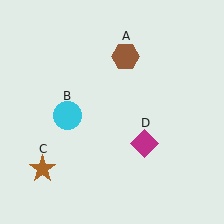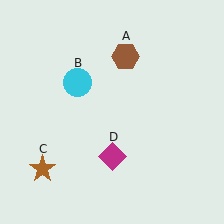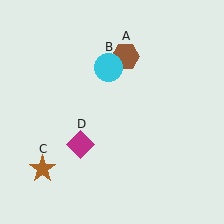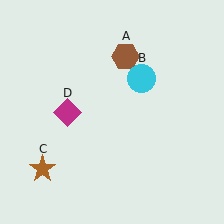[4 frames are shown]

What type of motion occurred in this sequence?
The cyan circle (object B), magenta diamond (object D) rotated clockwise around the center of the scene.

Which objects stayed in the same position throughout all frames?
Brown hexagon (object A) and brown star (object C) remained stationary.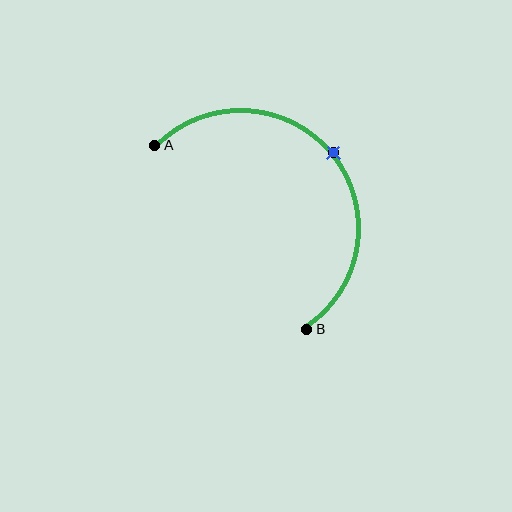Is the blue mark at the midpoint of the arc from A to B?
Yes. The blue mark lies on the arc at equal arc-length from both A and B — it is the arc midpoint.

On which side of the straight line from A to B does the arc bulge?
The arc bulges above and to the right of the straight line connecting A and B.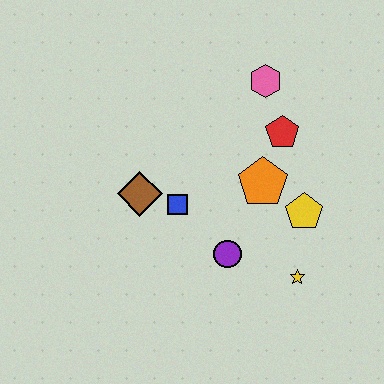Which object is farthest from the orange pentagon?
The brown diamond is farthest from the orange pentagon.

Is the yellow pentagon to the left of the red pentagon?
No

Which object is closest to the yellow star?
The yellow pentagon is closest to the yellow star.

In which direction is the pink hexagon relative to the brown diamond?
The pink hexagon is to the right of the brown diamond.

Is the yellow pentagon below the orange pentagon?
Yes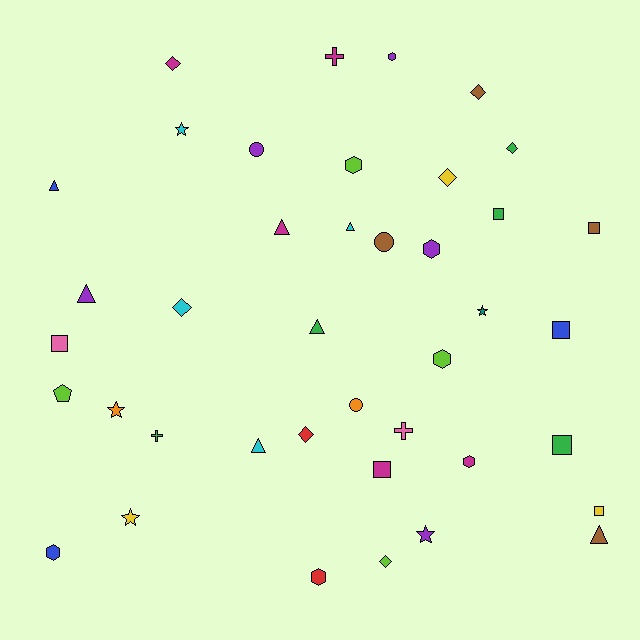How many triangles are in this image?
There are 7 triangles.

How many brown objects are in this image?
There are 4 brown objects.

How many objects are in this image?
There are 40 objects.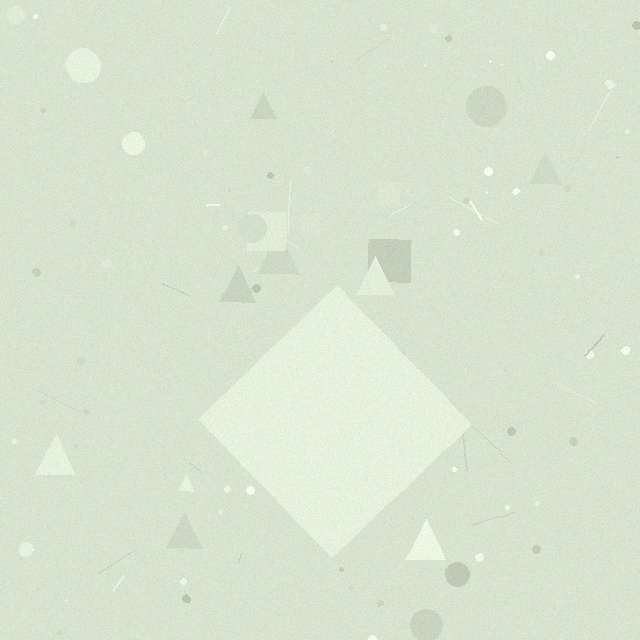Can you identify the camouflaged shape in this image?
The camouflaged shape is a diamond.